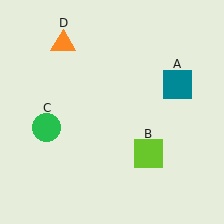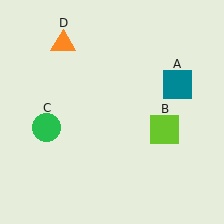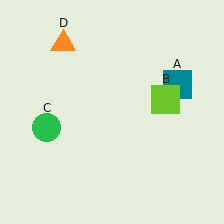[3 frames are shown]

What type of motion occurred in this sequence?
The lime square (object B) rotated counterclockwise around the center of the scene.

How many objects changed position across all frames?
1 object changed position: lime square (object B).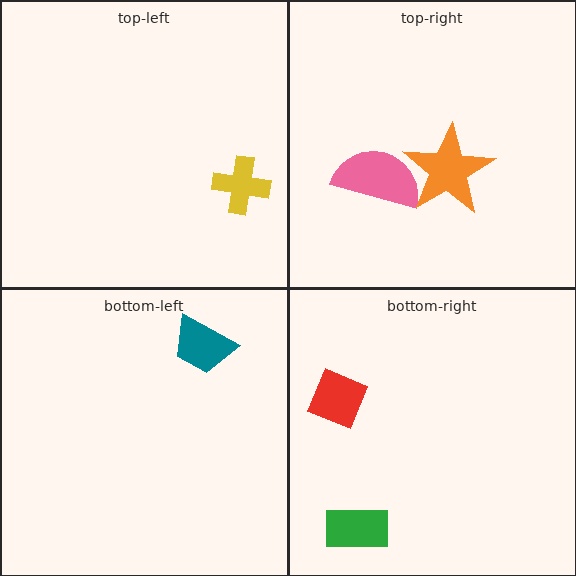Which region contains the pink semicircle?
The top-right region.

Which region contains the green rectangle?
The bottom-right region.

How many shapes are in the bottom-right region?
2.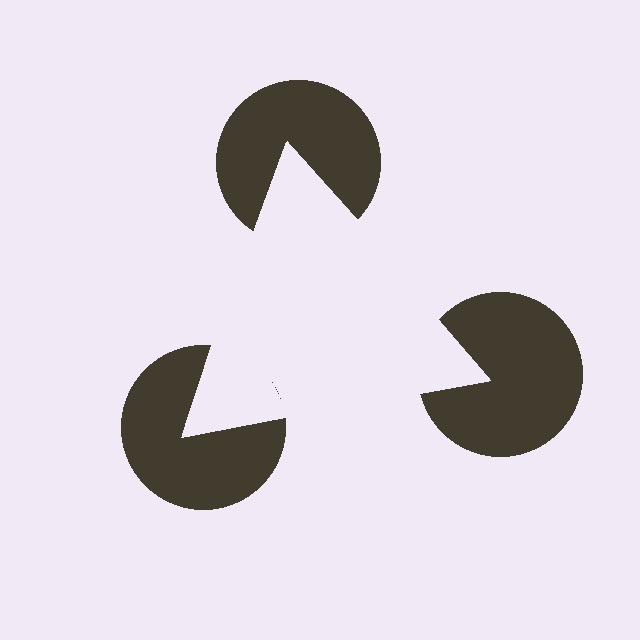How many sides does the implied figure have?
3 sides.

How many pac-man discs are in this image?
There are 3 — one at each vertex of the illusory triangle.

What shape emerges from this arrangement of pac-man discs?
An illusory triangle — its edges are inferred from the aligned wedge cuts in the pac-man discs, not physically drawn.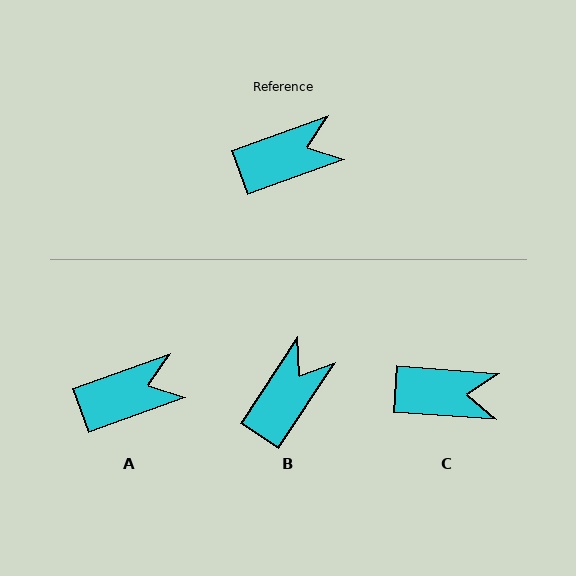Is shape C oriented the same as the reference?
No, it is off by about 24 degrees.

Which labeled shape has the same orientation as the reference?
A.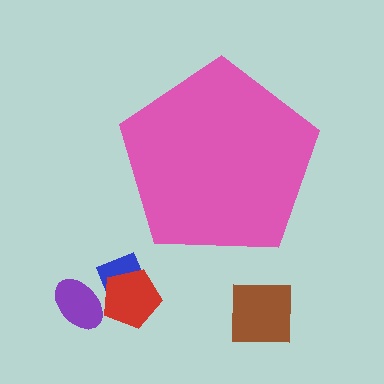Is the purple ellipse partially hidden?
No, the purple ellipse is fully visible.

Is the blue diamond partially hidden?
No, the blue diamond is fully visible.